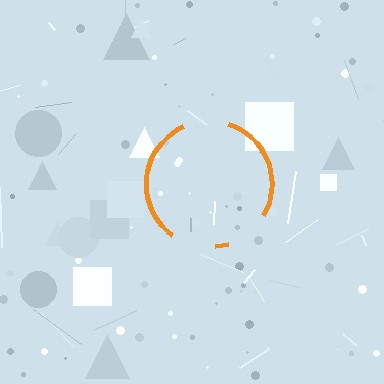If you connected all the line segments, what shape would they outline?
They would outline a circle.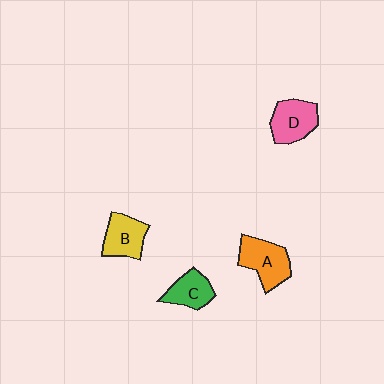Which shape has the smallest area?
Shape C (green).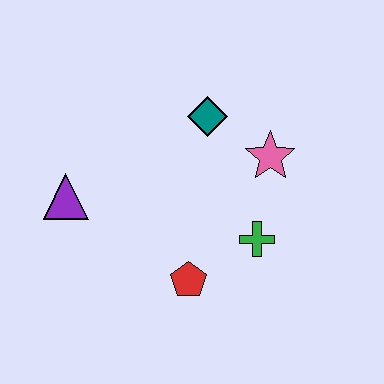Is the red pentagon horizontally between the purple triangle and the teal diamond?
Yes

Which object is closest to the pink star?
The teal diamond is closest to the pink star.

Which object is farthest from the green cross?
The purple triangle is farthest from the green cross.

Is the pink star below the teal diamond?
Yes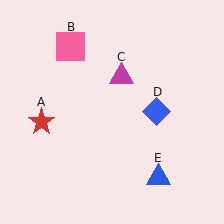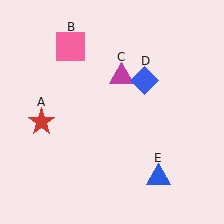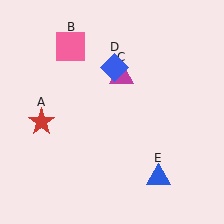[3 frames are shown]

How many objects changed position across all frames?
1 object changed position: blue diamond (object D).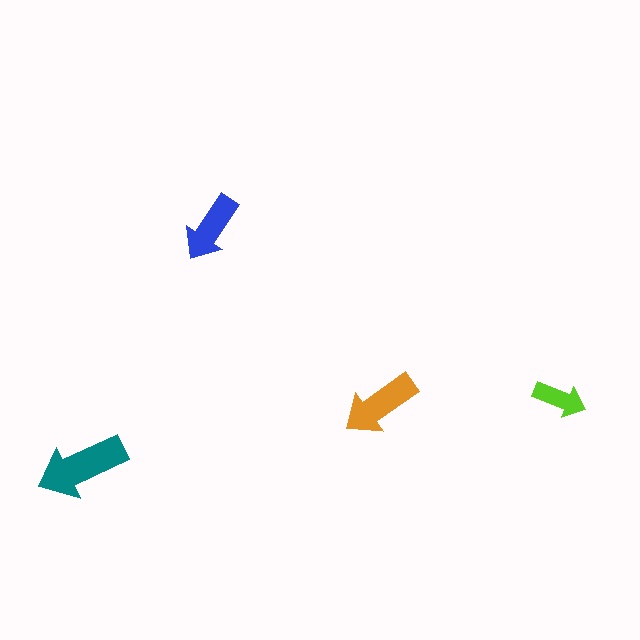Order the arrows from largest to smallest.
the teal one, the orange one, the blue one, the lime one.